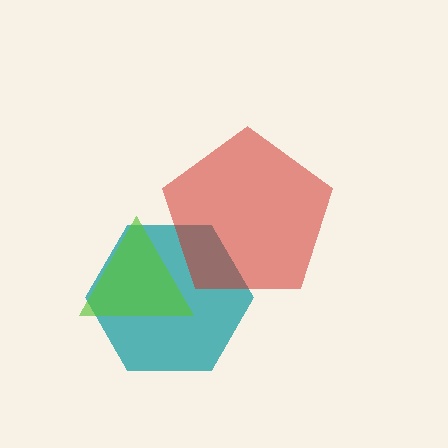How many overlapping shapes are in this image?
There are 3 overlapping shapes in the image.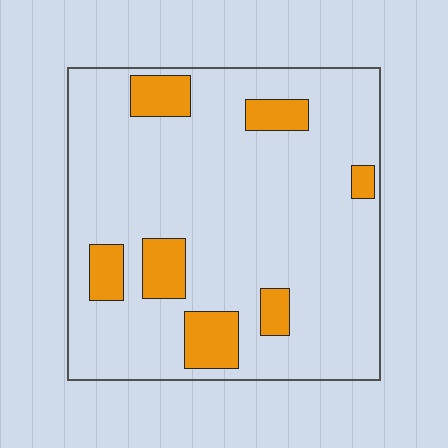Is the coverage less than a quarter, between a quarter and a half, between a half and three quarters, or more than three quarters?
Less than a quarter.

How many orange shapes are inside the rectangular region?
7.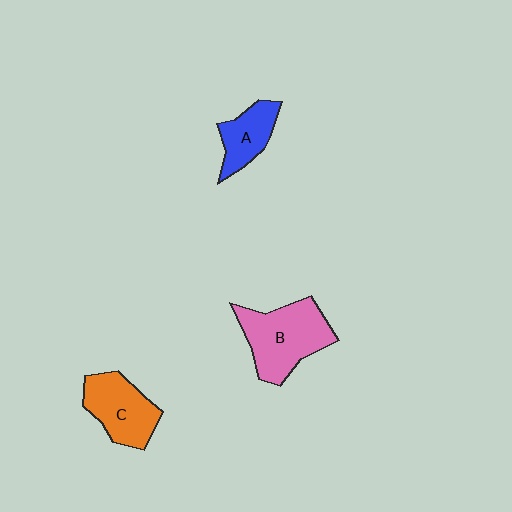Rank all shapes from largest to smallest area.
From largest to smallest: B (pink), C (orange), A (blue).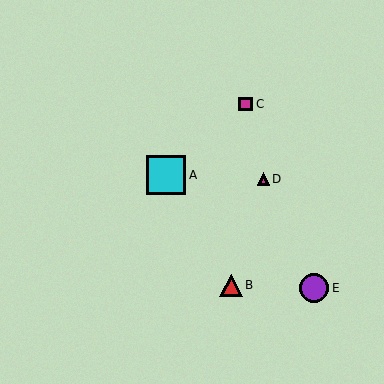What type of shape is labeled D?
Shape D is a magenta triangle.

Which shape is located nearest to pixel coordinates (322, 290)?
The purple circle (labeled E) at (314, 288) is nearest to that location.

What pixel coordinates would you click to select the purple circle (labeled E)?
Click at (314, 288) to select the purple circle E.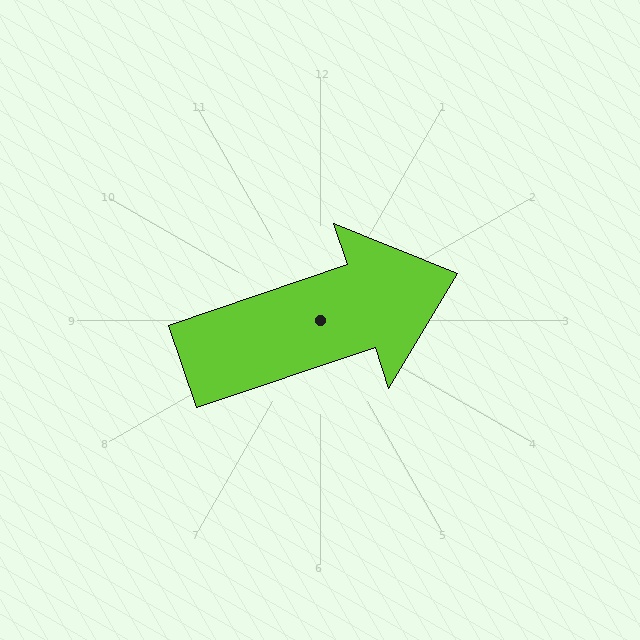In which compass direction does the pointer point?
East.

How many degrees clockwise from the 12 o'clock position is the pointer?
Approximately 71 degrees.